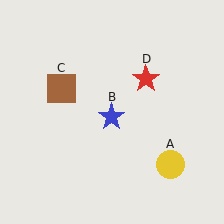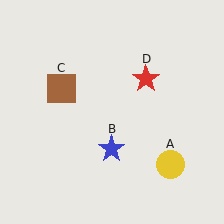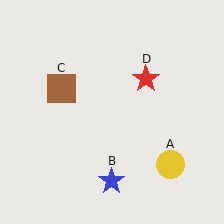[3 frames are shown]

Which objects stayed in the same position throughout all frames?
Yellow circle (object A) and brown square (object C) and red star (object D) remained stationary.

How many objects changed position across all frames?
1 object changed position: blue star (object B).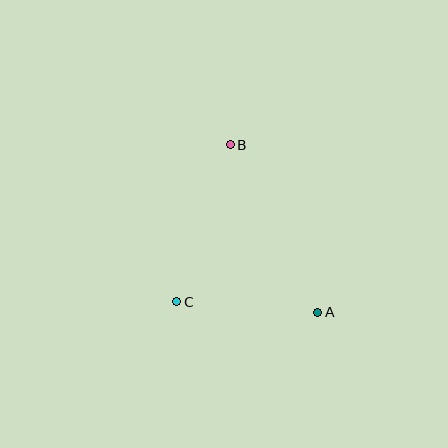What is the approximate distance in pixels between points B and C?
The distance between B and C is approximately 166 pixels.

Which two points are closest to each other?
Points A and C are closest to each other.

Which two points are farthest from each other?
Points A and B are farthest from each other.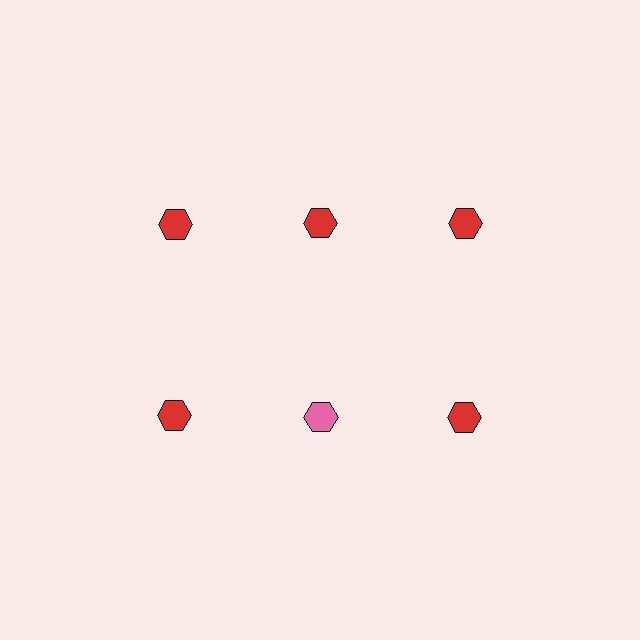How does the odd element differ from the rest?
It has a different color: pink instead of red.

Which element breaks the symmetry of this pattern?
The pink hexagon in the second row, second from left column breaks the symmetry. All other shapes are red hexagons.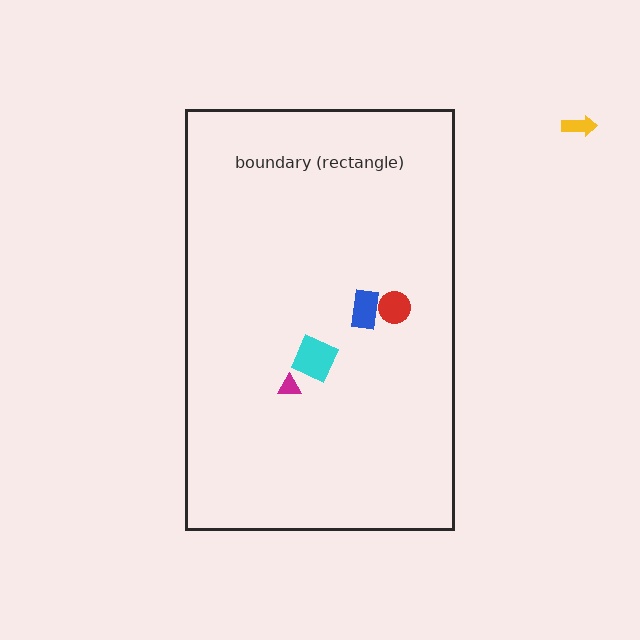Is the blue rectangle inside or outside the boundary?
Inside.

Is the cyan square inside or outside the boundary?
Inside.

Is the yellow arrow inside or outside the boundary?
Outside.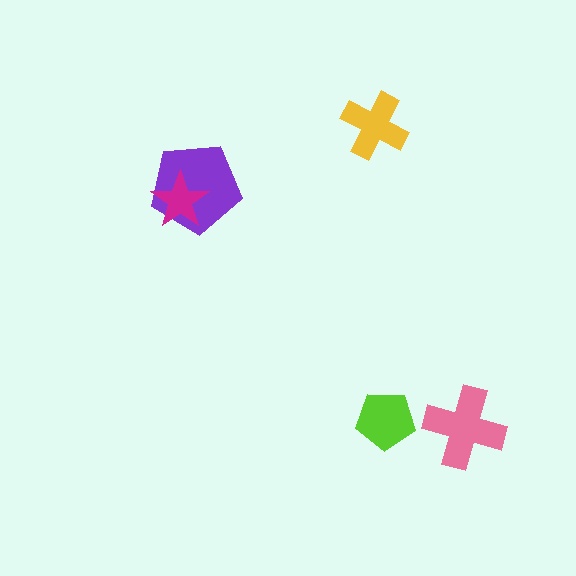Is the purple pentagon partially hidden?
Yes, it is partially covered by another shape.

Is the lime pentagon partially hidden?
No, no other shape covers it.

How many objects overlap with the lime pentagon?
0 objects overlap with the lime pentagon.